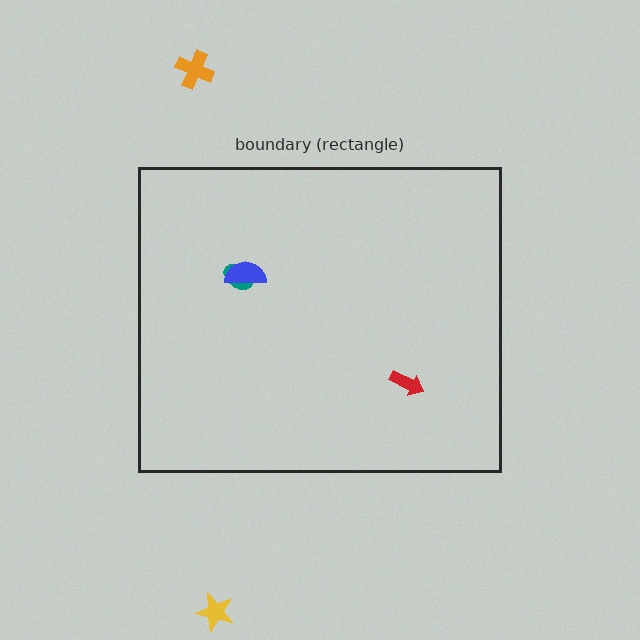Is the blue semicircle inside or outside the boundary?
Inside.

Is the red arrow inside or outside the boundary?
Inside.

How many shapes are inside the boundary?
3 inside, 2 outside.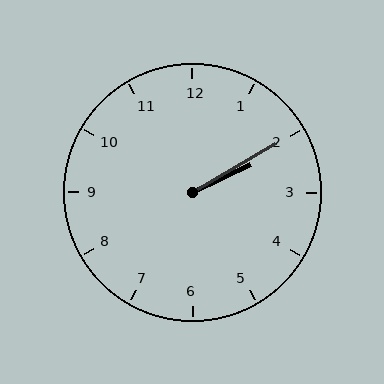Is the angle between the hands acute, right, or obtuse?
It is acute.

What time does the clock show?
2:10.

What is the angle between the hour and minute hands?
Approximately 5 degrees.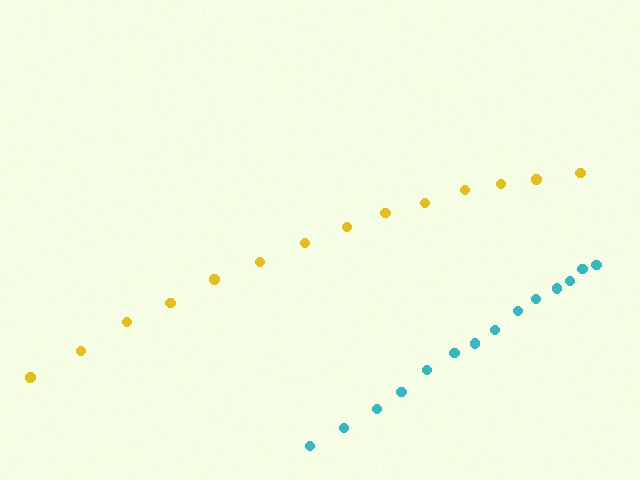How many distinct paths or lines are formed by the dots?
There are 2 distinct paths.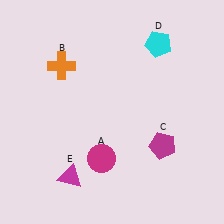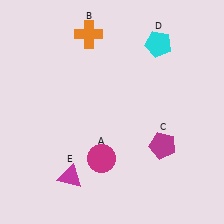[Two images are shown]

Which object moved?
The orange cross (B) moved up.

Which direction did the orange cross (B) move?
The orange cross (B) moved up.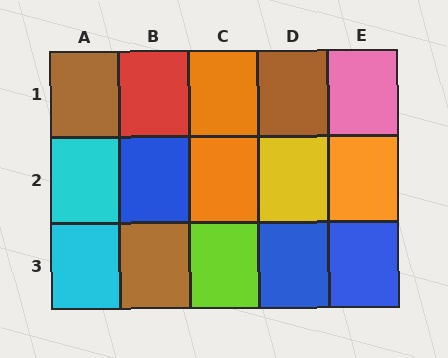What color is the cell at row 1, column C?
Orange.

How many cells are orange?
3 cells are orange.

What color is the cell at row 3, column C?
Lime.